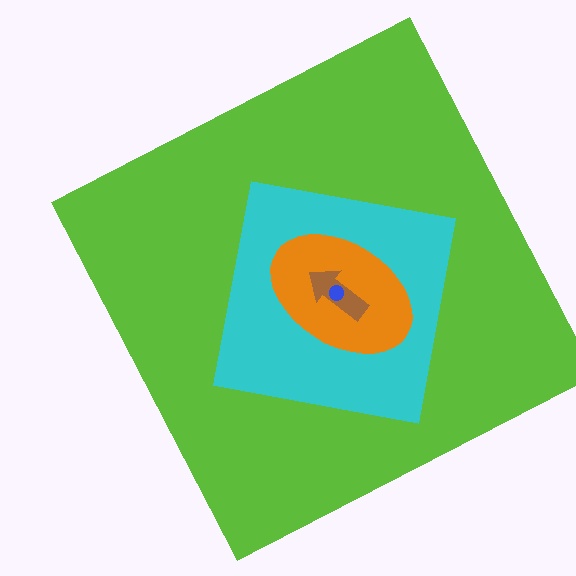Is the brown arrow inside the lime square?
Yes.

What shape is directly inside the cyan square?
The orange ellipse.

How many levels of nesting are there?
5.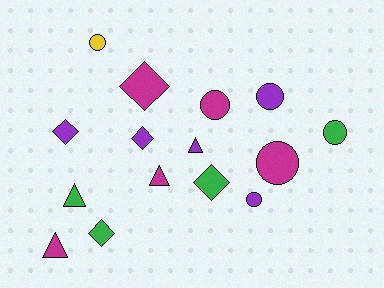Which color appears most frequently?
Magenta, with 5 objects.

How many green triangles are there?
There is 1 green triangle.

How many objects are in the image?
There are 15 objects.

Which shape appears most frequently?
Circle, with 6 objects.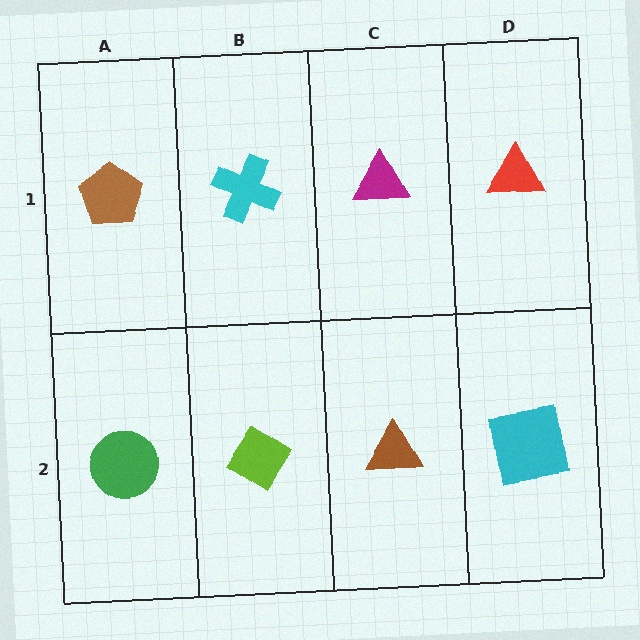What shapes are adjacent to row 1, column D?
A cyan square (row 2, column D), a magenta triangle (row 1, column C).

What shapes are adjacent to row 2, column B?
A cyan cross (row 1, column B), a green circle (row 2, column A), a brown triangle (row 2, column C).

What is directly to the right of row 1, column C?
A red triangle.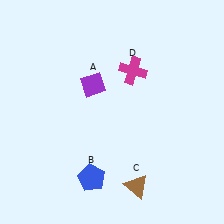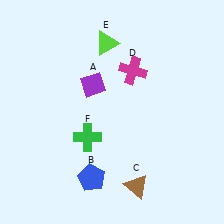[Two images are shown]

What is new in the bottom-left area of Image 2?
A green cross (F) was added in the bottom-left area of Image 2.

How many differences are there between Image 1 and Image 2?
There are 2 differences between the two images.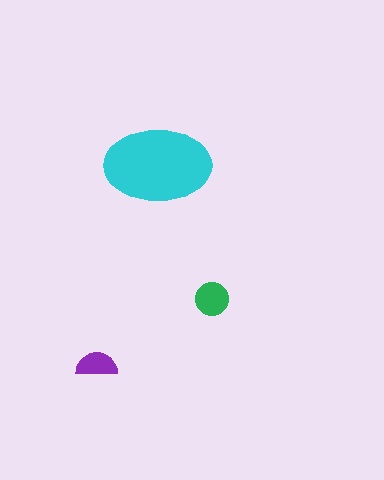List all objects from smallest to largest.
The purple semicircle, the green circle, the cyan ellipse.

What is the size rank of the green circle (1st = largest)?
2nd.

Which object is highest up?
The cyan ellipse is topmost.